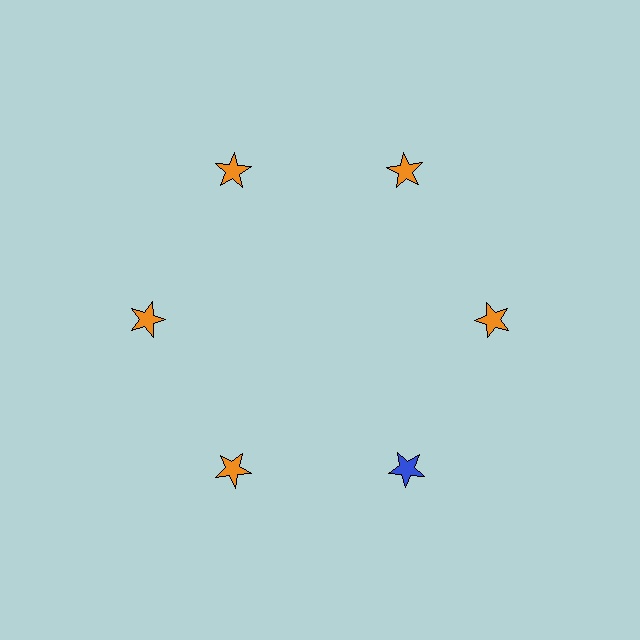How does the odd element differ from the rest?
It has a different color: blue instead of orange.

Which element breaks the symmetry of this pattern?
The blue star at roughly the 5 o'clock position breaks the symmetry. All other shapes are orange stars.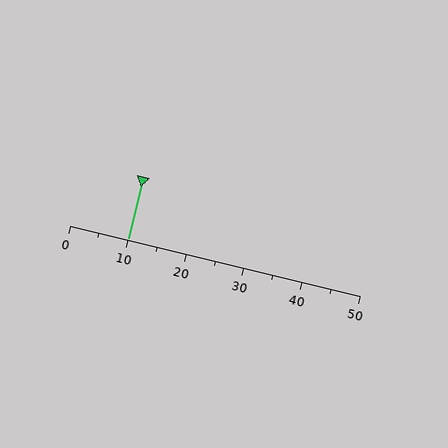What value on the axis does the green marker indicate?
The marker indicates approximately 10.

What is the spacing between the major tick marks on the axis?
The major ticks are spaced 10 apart.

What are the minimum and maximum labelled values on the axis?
The axis runs from 0 to 50.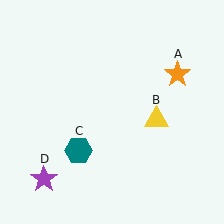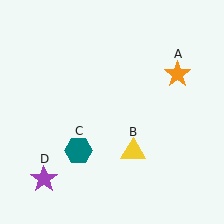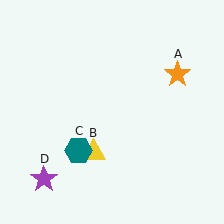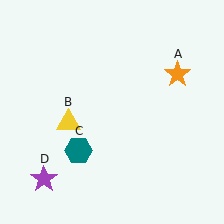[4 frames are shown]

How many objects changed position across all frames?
1 object changed position: yellow triangle (object B).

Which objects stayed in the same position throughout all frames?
Orange star (object A) and teal hexagon (object C) and purple star (object D) remained stationary.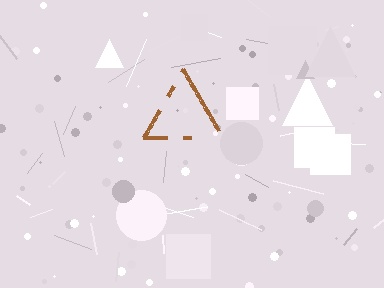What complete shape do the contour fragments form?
The contour fragments form a triangle.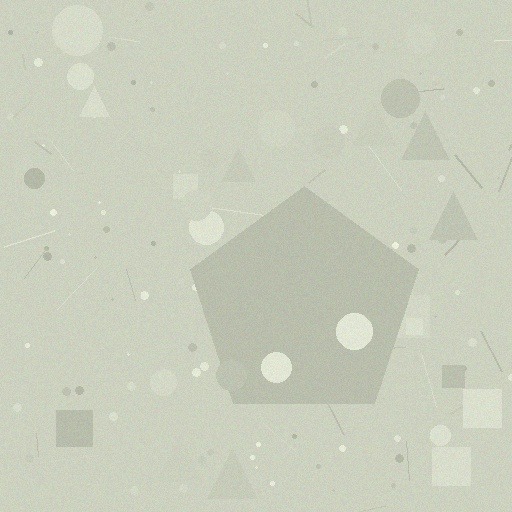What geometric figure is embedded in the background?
A pentagon is embedded in the background.